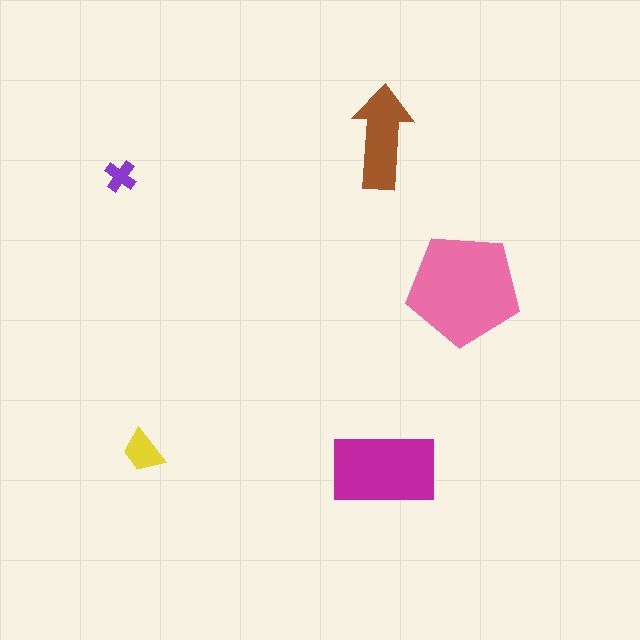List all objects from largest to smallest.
The pink pentagon, the magenta rectangle, the brown arrow, the yellow trapezoid, the purple cross.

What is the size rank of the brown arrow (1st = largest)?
3rd.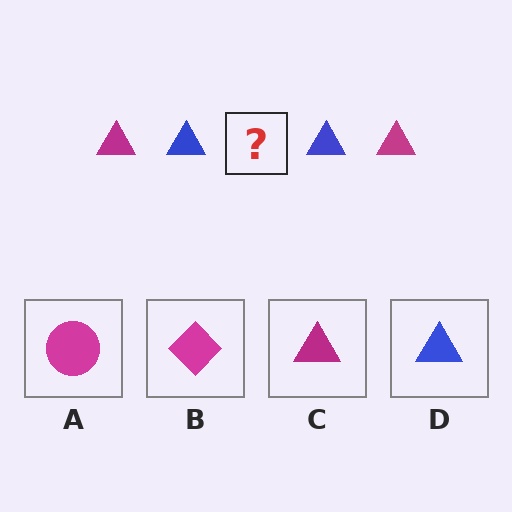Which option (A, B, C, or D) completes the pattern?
C.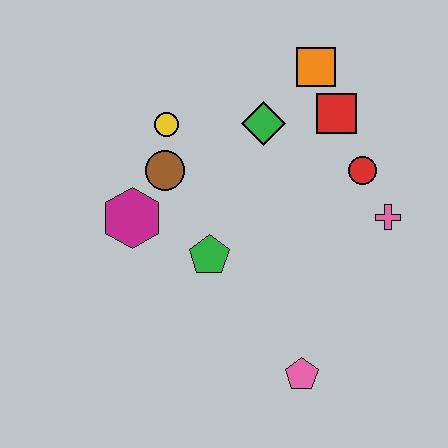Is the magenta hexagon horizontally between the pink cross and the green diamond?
No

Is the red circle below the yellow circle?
Yes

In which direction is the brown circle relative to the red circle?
The brown circle is to the left of the red circle.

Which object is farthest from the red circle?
The magenta hexagon is farthest from the red circle.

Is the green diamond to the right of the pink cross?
No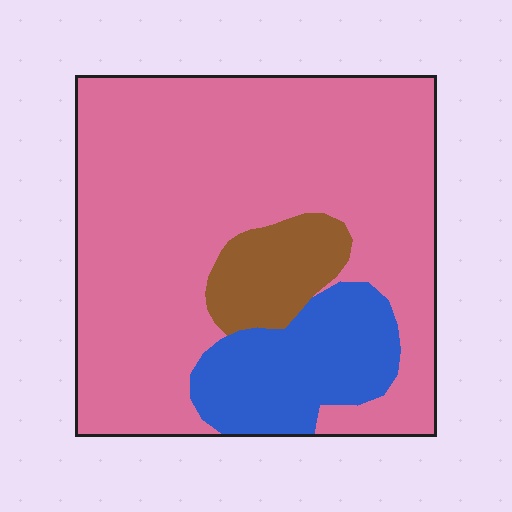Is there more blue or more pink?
Pink.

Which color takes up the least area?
Brown, at roughly 10%.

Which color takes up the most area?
Pink, at roughly 75%.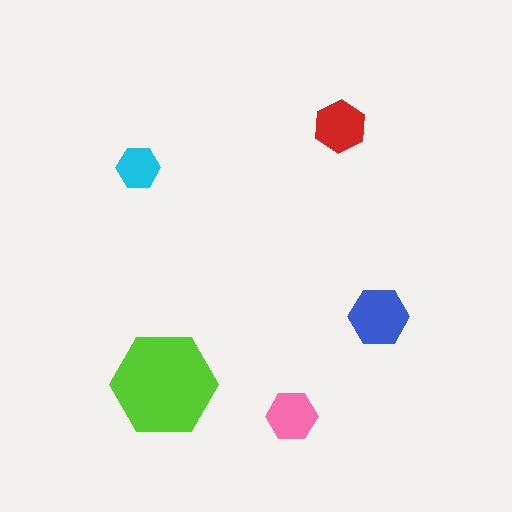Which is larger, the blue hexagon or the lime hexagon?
The lime one.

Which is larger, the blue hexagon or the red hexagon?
The blue one.